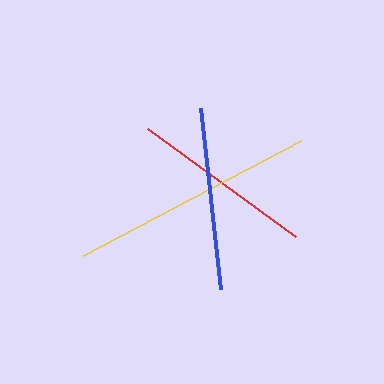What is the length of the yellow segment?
The yellow segment is approximately 247 pixels long.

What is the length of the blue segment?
The blue segment is approximately 182 pixels long.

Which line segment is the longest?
The yellow line is the longest at approximately 247 pixels.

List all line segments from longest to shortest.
From longest to shortest: yellow, red, blue.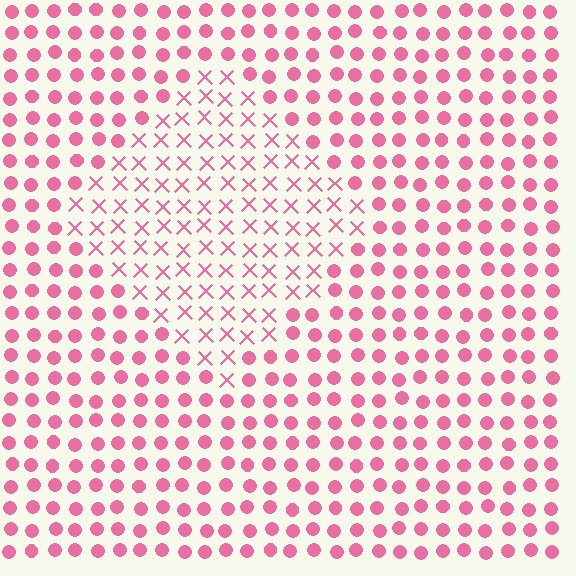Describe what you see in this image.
The image is filled with small pink elements arranged in a uniform grid. A diamond-shaped region contains X marks, while the surrounding area contains circles. The boundary is defined purely by the change in element shape.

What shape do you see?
I see a diamond.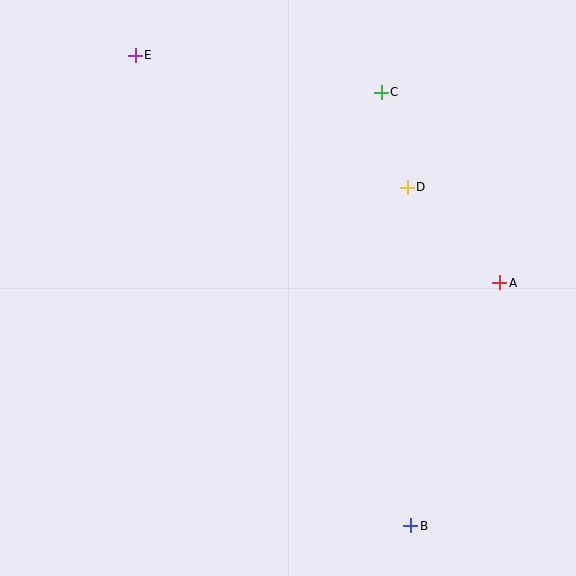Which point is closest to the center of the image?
Point D at (407, 187) is closest to the center.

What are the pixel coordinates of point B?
Point B is at (411, 526).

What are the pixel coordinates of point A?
Point A is at (500, 283).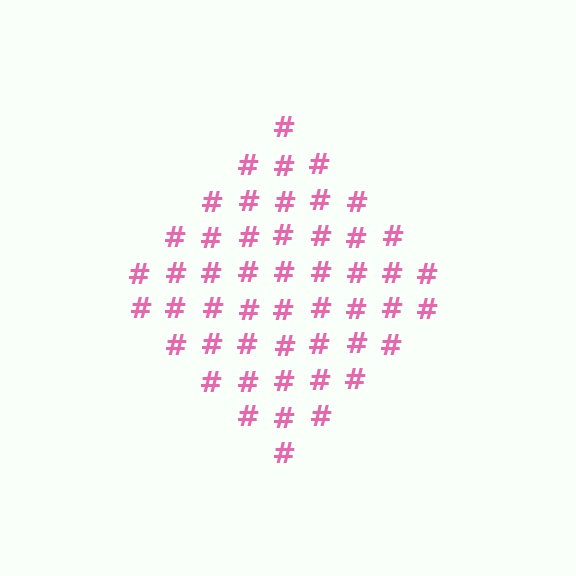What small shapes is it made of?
It is made of small hash symbols.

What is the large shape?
The large shape is a diamond.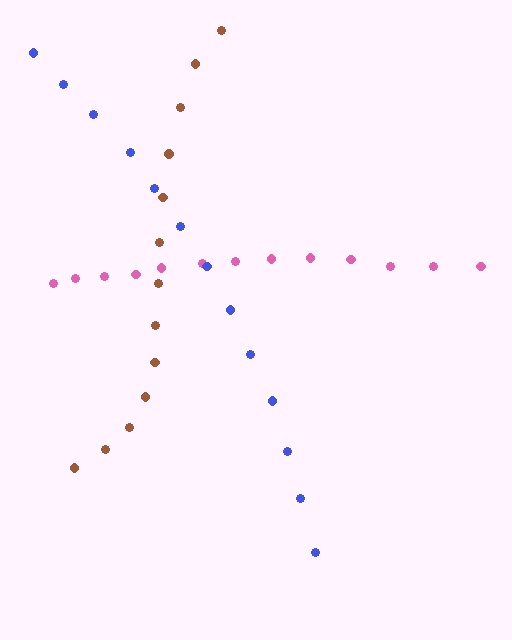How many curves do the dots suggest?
There are 3 distinct paths.